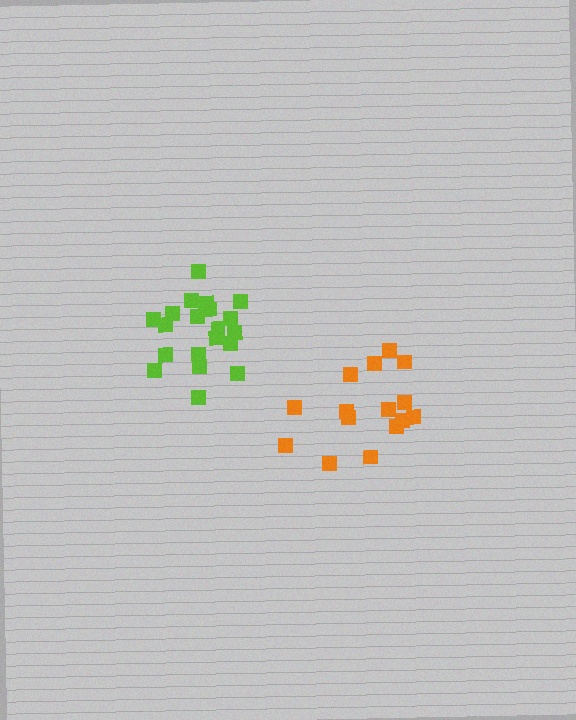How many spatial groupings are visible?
There are 2 spatial groupings.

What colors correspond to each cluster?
The clusters are colored: lime, orange.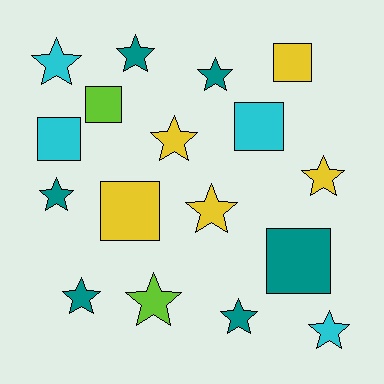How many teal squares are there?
There is 1 teal square.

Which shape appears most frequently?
Star, with 11 objects.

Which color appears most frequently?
Teal, with 6 objects.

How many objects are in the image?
There are 17 objects.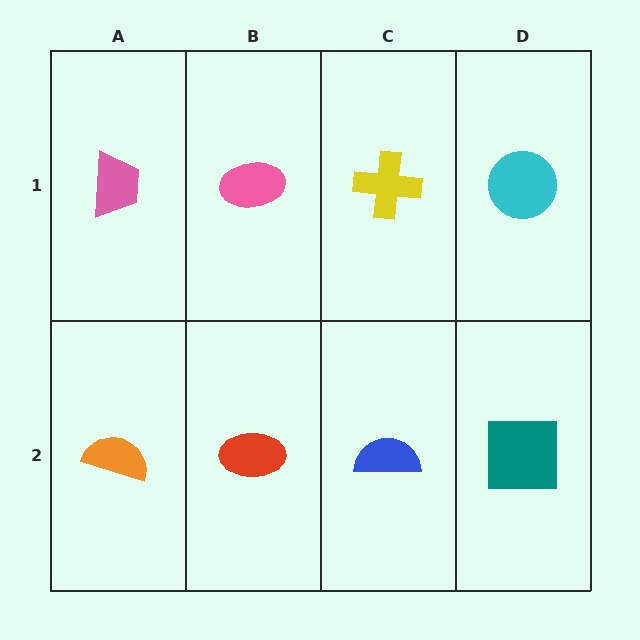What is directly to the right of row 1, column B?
A yellow cross.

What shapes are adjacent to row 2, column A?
A pink trapezoid (row 1, column A), a red ellipse (row 2, column B).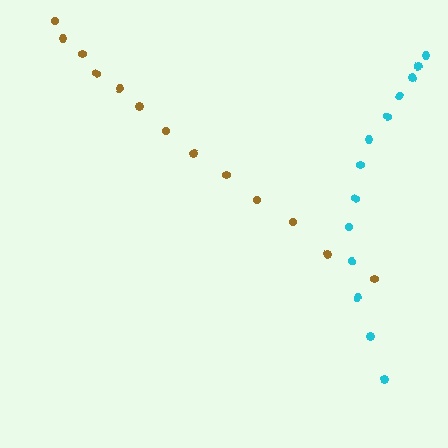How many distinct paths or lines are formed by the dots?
There are 2 distinct paths.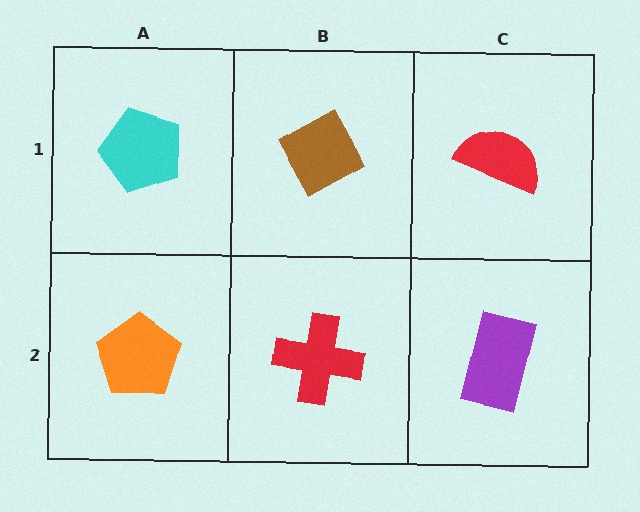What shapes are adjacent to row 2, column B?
A brown diamond (row 1, column B), an orange pentagon (row 2, column A), a purple rectangle (row 2, column C).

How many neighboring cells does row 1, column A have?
2.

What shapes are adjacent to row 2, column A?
A cyan pentagon (row 1, column A), a red cross (row 2, column B).